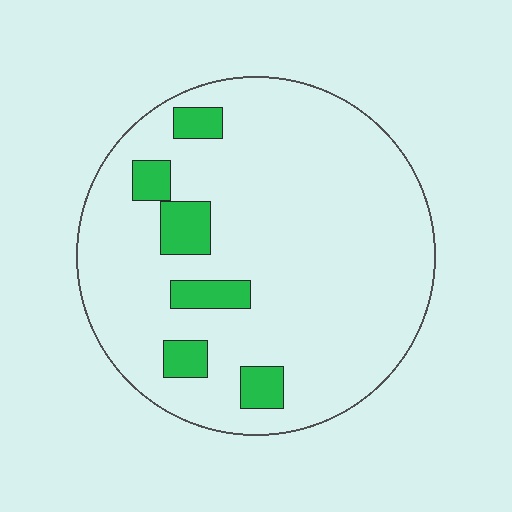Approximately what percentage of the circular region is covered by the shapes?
Approximately 10%.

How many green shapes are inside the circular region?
6.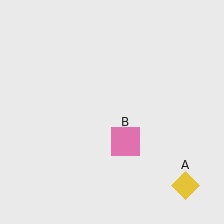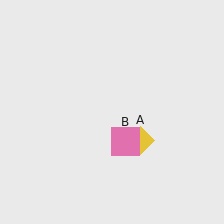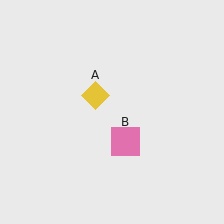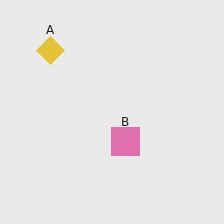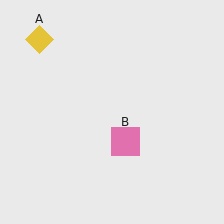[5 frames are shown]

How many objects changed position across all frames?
1 object changed position: yellow diamond (object A).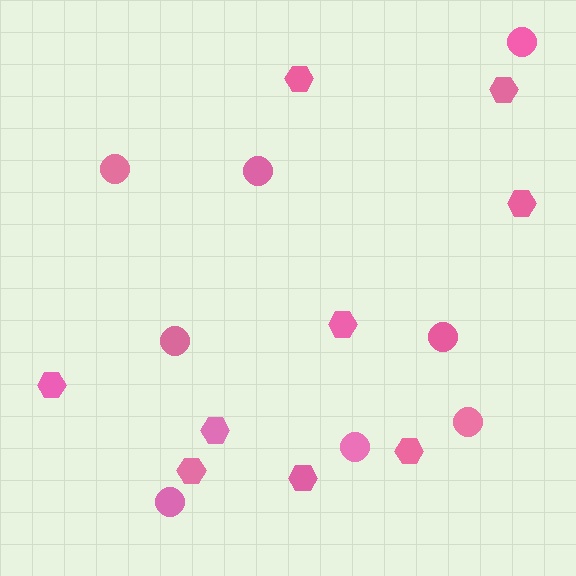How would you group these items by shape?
There are 2 groups: one group of hexagons (9) and one group of circles (8).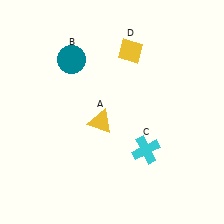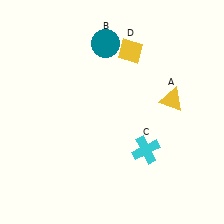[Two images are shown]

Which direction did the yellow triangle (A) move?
The yellow triangle (A) moved right.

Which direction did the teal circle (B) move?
The teal circle (B) moved right.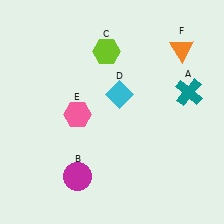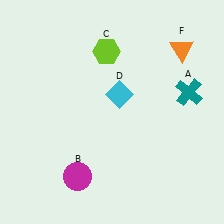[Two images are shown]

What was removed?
The pink hexagon (E) was removed in Image 2.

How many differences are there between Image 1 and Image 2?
There is 1 difference between the two images.